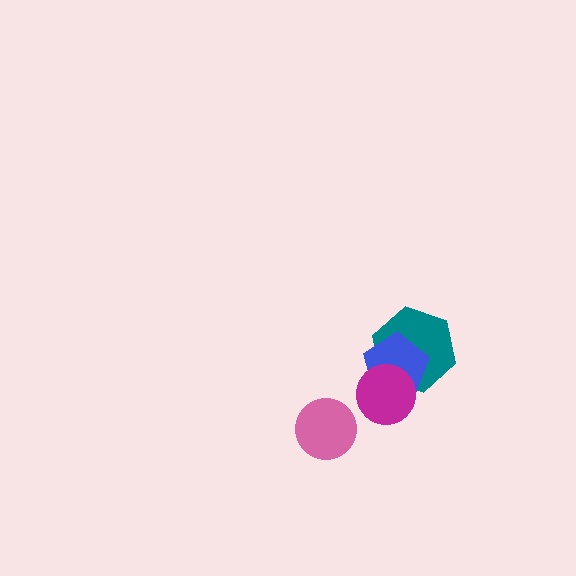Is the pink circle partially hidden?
No, no other shape covers it.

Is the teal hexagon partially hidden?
Yes, it is partially covered by another shape.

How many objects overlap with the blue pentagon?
2 objects overlap with the blue pentagon.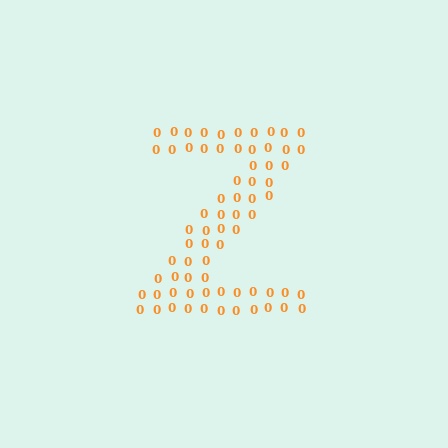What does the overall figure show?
The overall figure shows the letter Z.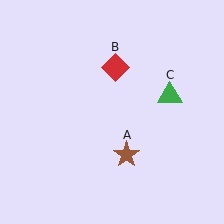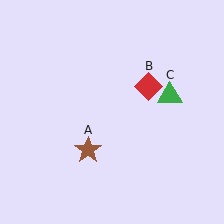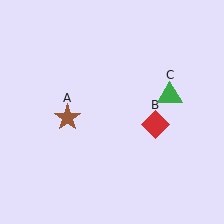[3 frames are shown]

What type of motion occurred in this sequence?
The brown star (object A), red diamond (object B) rotated clockwise around the center of the scene.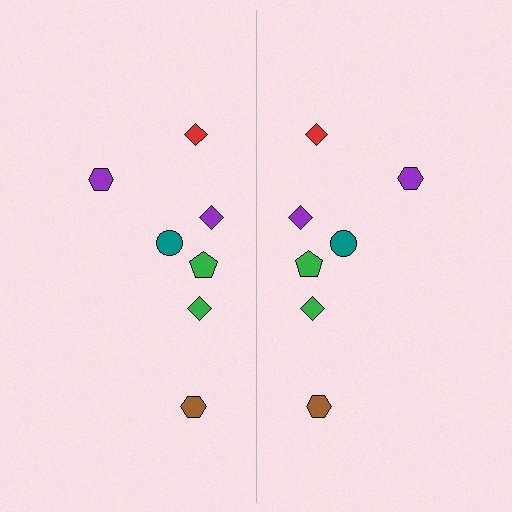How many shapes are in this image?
There are 14 shapes in this image.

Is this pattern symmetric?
Yes, this pattern has bilateral (reflection) symmetry.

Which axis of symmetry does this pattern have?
The pattern has a vertical axis of symmetry running through the center of the image.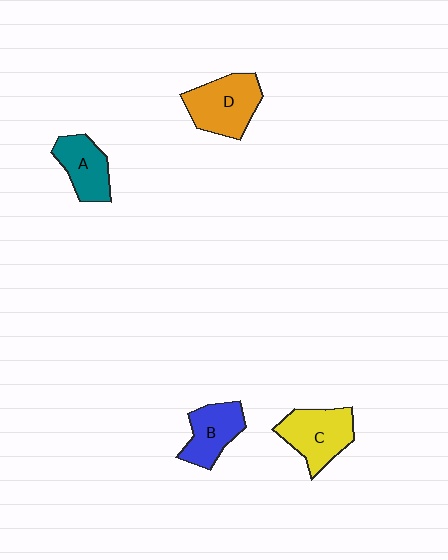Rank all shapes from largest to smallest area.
From largest to smallest: D (orange), C (yellow), B (blue), A (teal).